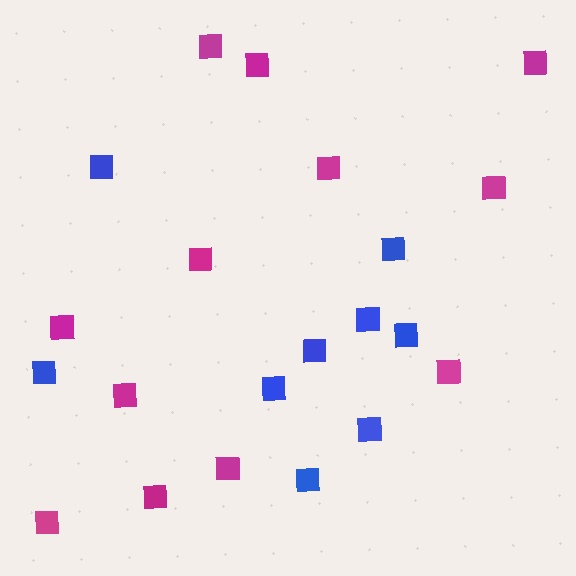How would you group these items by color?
There are 2 groups: one group of blue squares (9) and one group of magenta squares (12).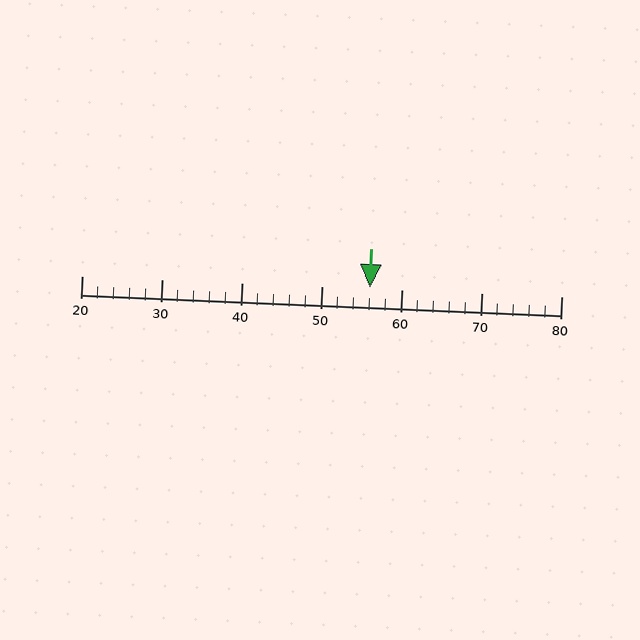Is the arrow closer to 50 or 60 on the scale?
The arrow is closer to 60.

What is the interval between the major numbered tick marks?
The major tick marks are spaced 10 units apart.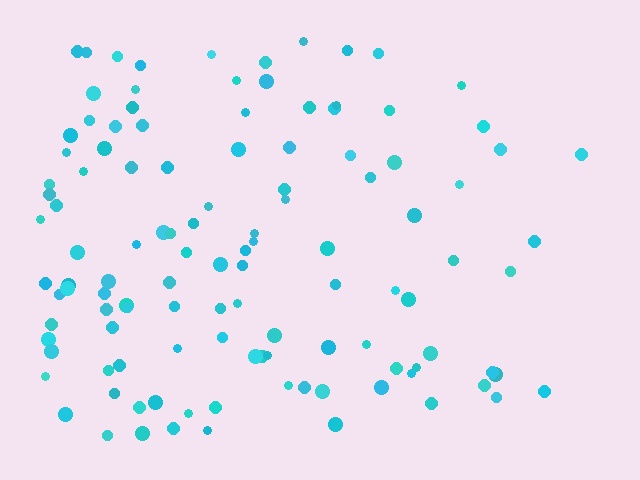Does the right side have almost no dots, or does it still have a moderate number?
Still a moderate number, just noticeably fewer than the left.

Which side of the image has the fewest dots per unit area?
The right.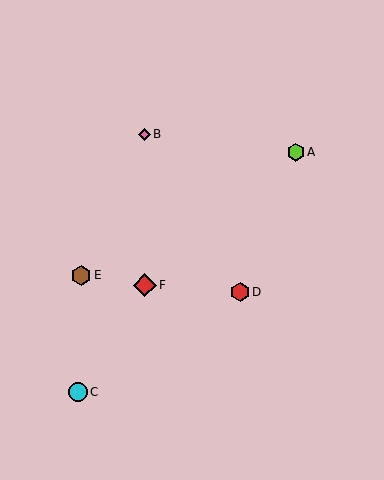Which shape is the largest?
The red diamond (labeled F) is the largest.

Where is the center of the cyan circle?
The center of the cyan circle is at (78, 392).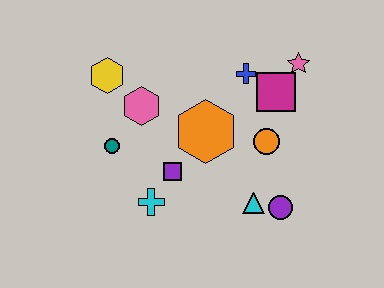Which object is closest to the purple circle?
The cyan triangle is closest to the purple circle.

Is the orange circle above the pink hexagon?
No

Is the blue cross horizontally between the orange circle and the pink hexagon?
Yes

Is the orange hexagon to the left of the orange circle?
Yes